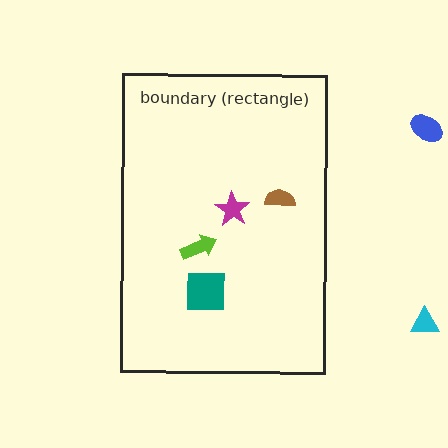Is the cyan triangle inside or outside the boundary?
Outside.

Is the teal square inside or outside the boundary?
Inside.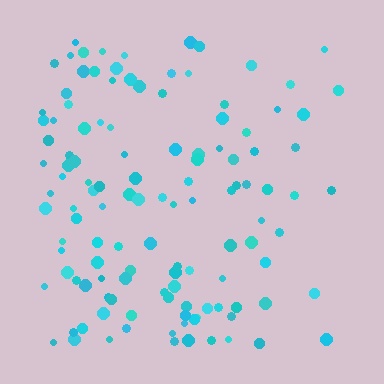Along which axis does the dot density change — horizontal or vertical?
Horizontal.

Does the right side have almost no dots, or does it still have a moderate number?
Still a moderate number, just noticeably fewer than the left.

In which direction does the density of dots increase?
From right to left, with the left side densest.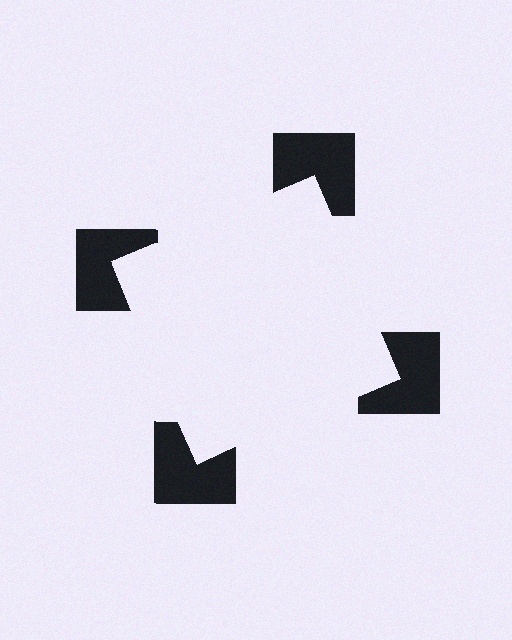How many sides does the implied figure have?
4 sides.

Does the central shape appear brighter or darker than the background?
It typically appears slightly brighter than the background, even though no actual brightness change is drawn.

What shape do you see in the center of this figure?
An illusory square — its edges are inferred from the aligned wedge cuts in the notched squares, not physically drawn.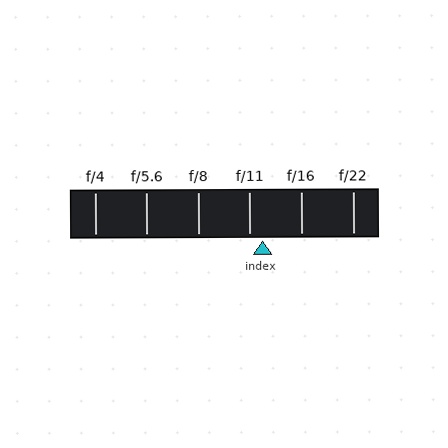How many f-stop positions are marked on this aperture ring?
There are 6 f-stop positions marked.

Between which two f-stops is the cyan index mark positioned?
The index mark is between f/11 and f/16.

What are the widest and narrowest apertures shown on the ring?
The widest aperture shown is f/4 and the narrowest is f/22.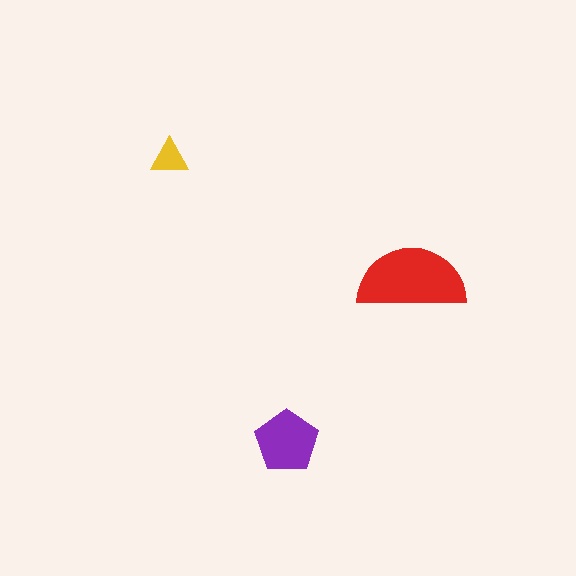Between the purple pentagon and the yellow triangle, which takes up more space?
The purple pentagon.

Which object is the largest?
The red semicircle.